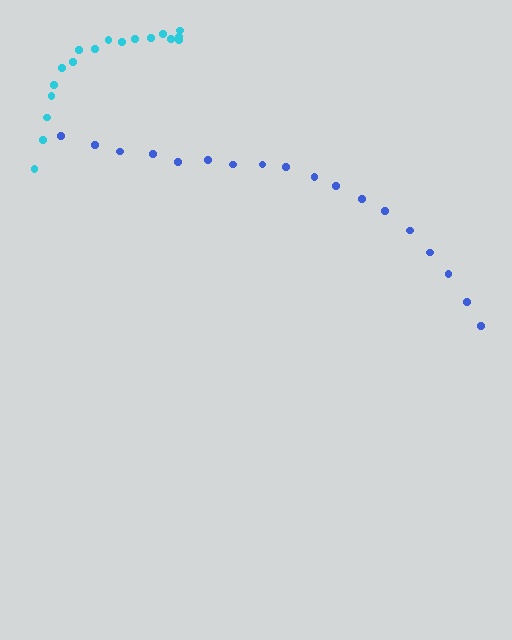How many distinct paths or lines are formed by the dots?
There are 2 distinct paths.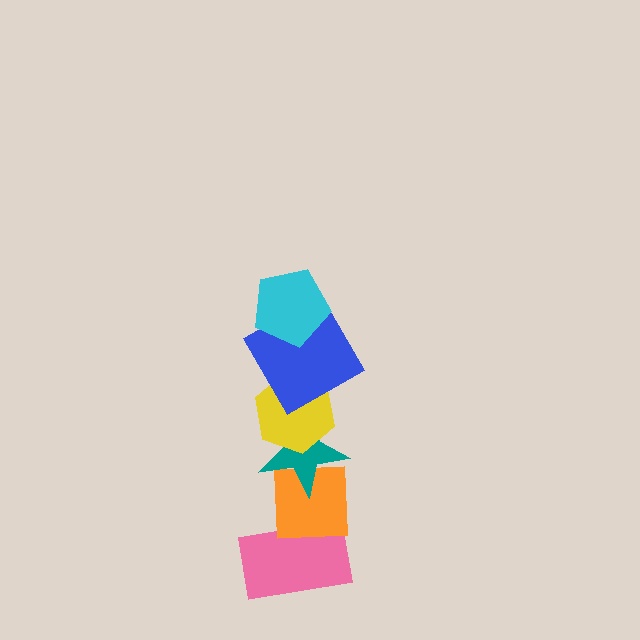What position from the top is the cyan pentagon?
The cyan pentagon is 1st from the top.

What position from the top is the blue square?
The blue square is 2nd from the top.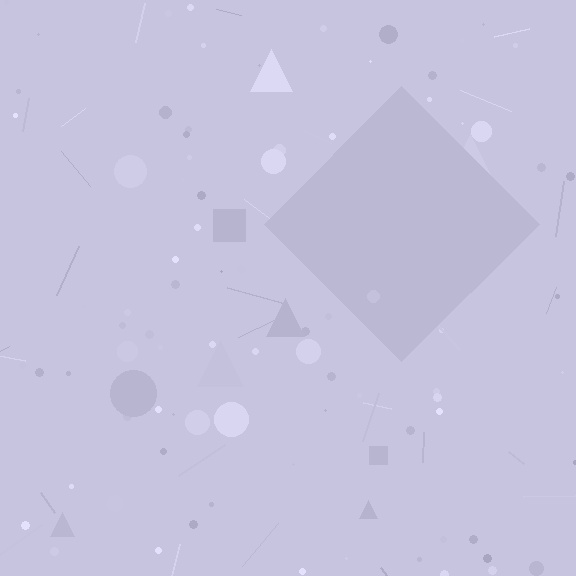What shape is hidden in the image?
A diamond is hidden in the image.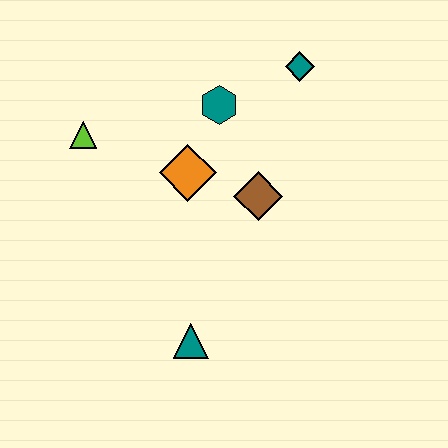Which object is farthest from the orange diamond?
The teal triangle is farthest from the orange diamond.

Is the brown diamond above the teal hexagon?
No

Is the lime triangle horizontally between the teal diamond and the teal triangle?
No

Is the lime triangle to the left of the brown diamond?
Yes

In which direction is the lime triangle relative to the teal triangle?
The lime triangle is above the teal triangle.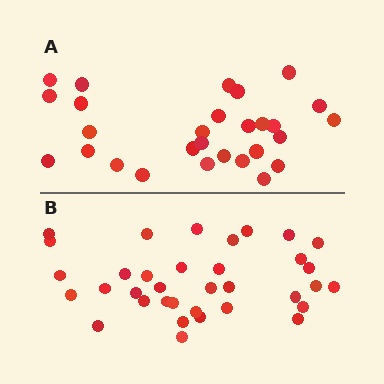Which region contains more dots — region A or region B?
Region B (the bottom region) has more dots.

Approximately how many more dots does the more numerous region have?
Region B has roughly 8 or so more dots than region A.